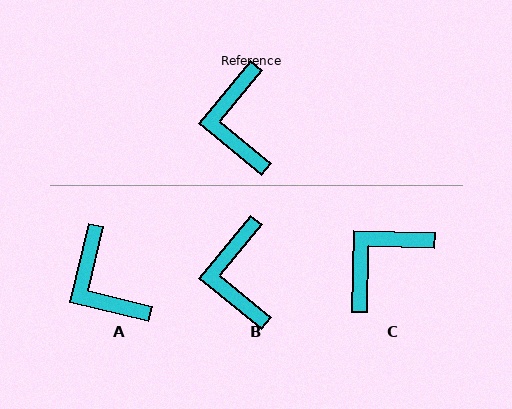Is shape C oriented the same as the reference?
No, it is off by about 52 degrees.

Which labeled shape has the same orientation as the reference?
B.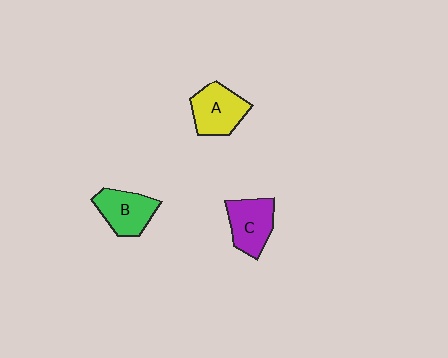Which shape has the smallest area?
Shape B (green).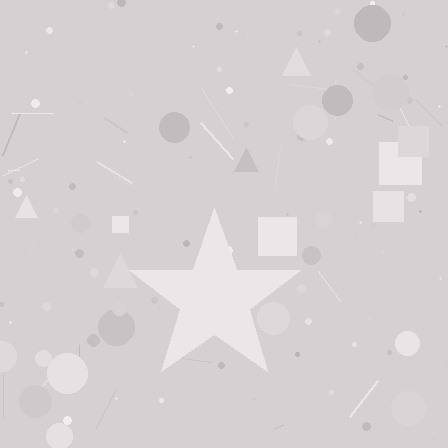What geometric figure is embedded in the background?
A star is embedded in the background.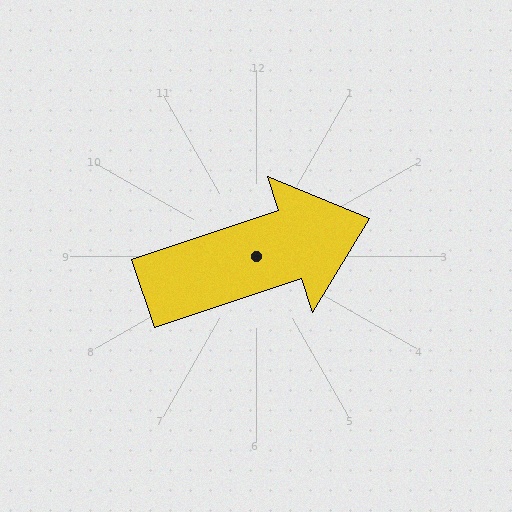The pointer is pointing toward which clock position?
Roughly 2 o'clock.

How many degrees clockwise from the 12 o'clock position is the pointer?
Approximately 72 degrees.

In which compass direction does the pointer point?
East.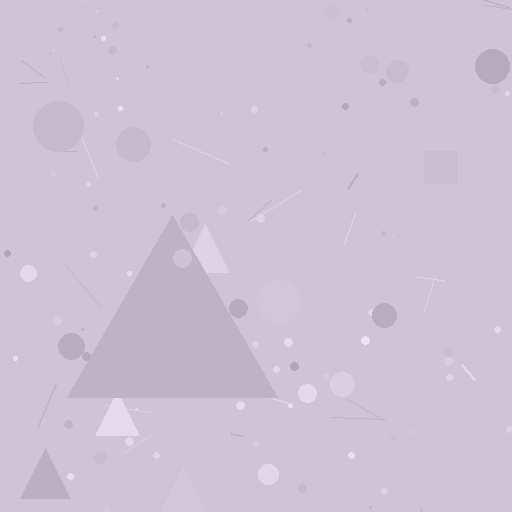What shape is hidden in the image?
A triangle is hidden in the image.